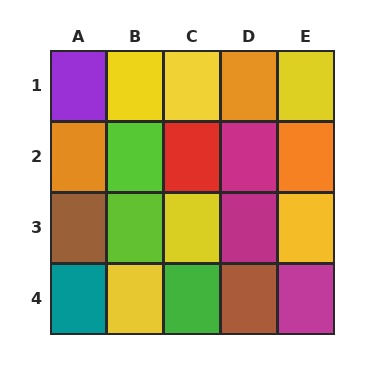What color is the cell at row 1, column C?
Yellow.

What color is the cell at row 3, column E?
Yellow.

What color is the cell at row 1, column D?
Orange.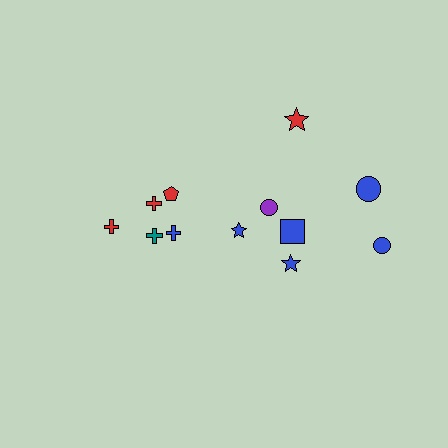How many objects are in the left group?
There are 5 objects.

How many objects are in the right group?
There are 7 objects.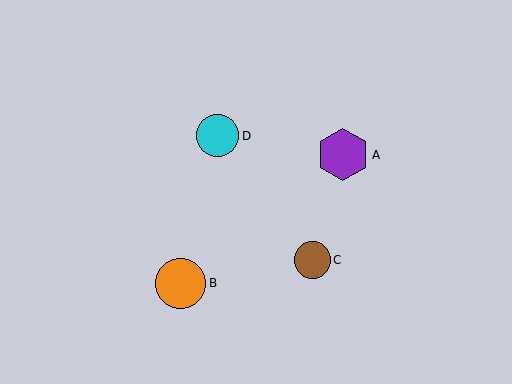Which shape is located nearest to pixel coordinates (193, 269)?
The orange circle (labeled B) at (181, 283) is nearest to that location.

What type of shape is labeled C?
Shape C is a brown circle.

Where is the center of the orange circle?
The center of the orange circle is at (181, 283).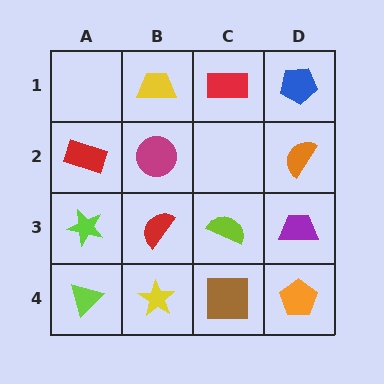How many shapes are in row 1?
3 shapes.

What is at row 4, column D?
An orange pentagon.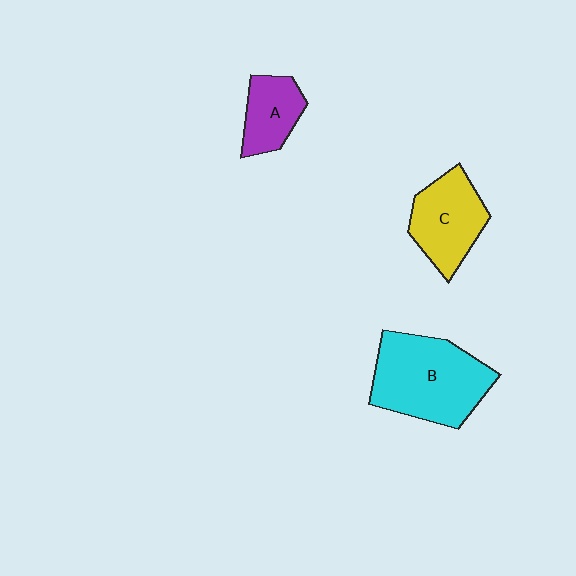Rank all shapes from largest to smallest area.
From largest to smallest: B (cyan), C (yellow), A (purple).